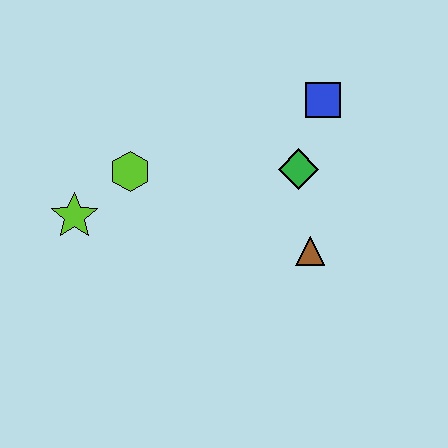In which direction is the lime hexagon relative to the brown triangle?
The lime hexagon is to the left of the brown triangle.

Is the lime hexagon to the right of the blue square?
No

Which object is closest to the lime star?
The lime hexagon is closest to the lime star.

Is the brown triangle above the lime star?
No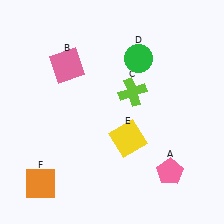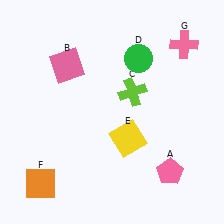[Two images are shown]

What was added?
A pink cross (G) was added in Image 2.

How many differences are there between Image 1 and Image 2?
There is 1 difference between the two images.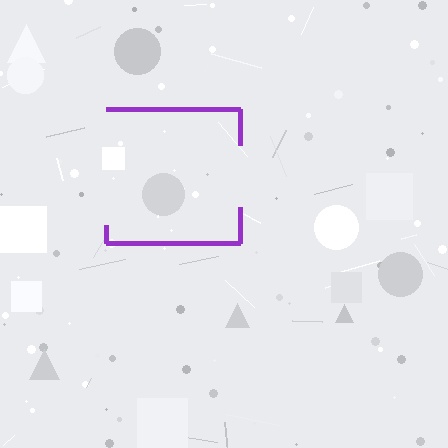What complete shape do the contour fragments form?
The contour fragments form a square.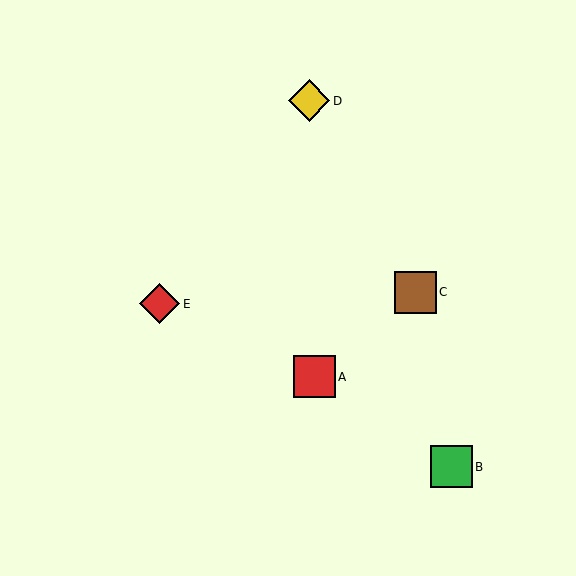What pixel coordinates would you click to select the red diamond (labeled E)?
Click at (159, 304) to select the red diamond E.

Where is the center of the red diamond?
The center of the red diamond is at (159, 304).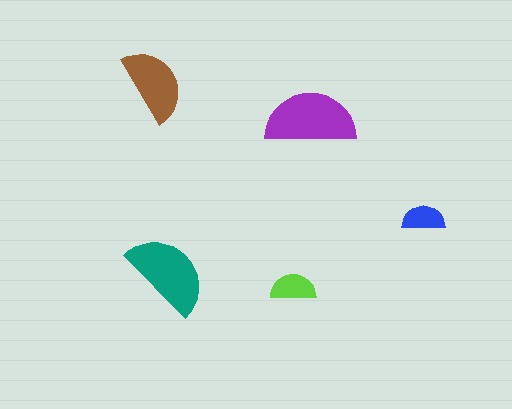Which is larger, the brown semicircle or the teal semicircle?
The teal one.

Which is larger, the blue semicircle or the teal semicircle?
The teal one.